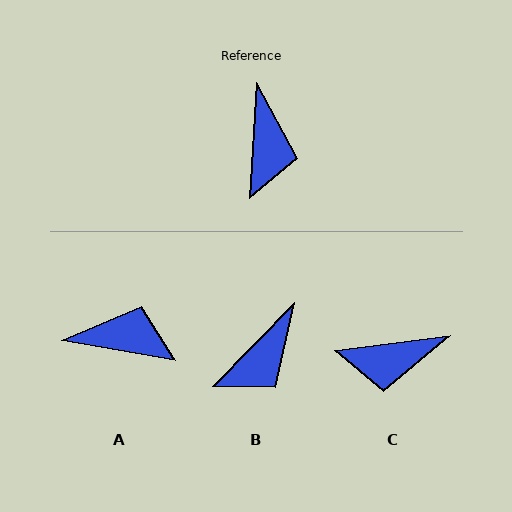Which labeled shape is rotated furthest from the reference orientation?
A, about 84 degrees away.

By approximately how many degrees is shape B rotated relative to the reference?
Approximately 41 degrees clockwise.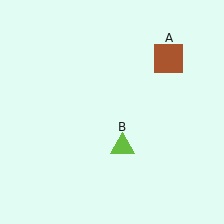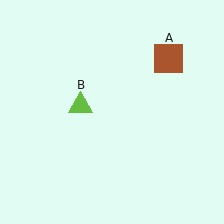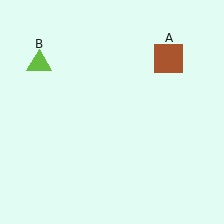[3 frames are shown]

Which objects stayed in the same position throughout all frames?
Brown square (object A) remained stationary.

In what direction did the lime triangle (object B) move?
The lime triangle (object B) moved up and to the left.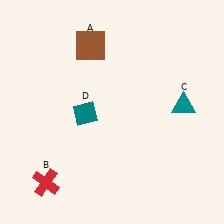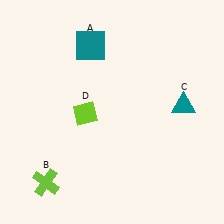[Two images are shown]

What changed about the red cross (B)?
In Image 1, B is red. In Image 2, it changed to lime.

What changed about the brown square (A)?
In Image 1, A is brown. In Image 2, it changed to teal.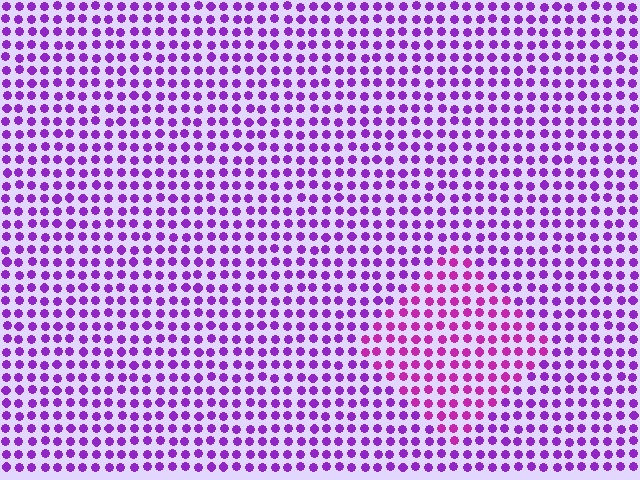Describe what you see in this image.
The image is filled with small purple elements in a uniform arrangement. A diamond-shaped region is visible where the elements are tinted to a slightly different hue, forming a subtle color boundary.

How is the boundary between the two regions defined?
The boundary is defined purely by a slight shift in hue (about 28 degrees). Spacing, size, and orientation are identical on both sides.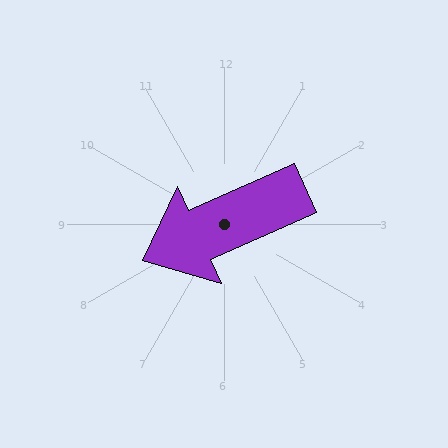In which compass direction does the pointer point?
Southwest.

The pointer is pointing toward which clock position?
Roughly 8 o'clock.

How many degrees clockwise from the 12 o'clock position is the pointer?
Approximately 246 degrees.